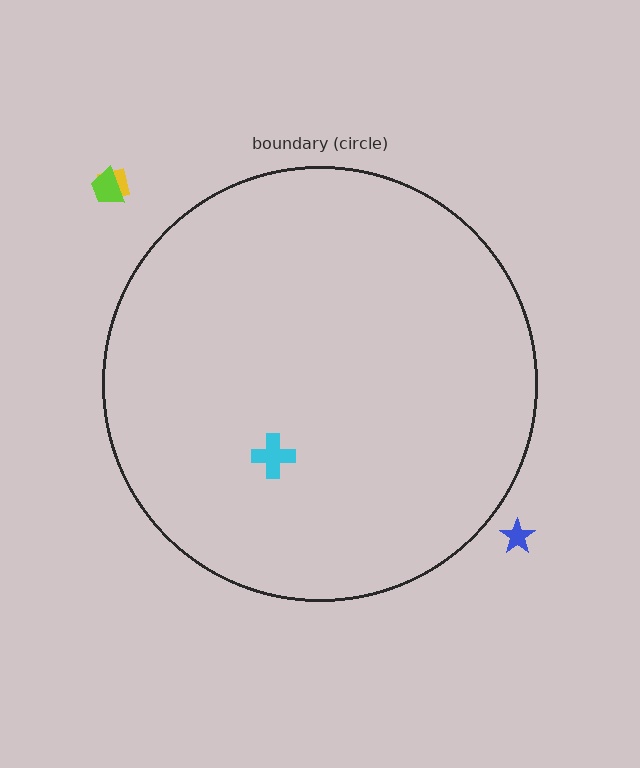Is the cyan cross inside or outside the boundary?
Inside.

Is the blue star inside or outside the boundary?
Outside.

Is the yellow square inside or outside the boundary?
Outside.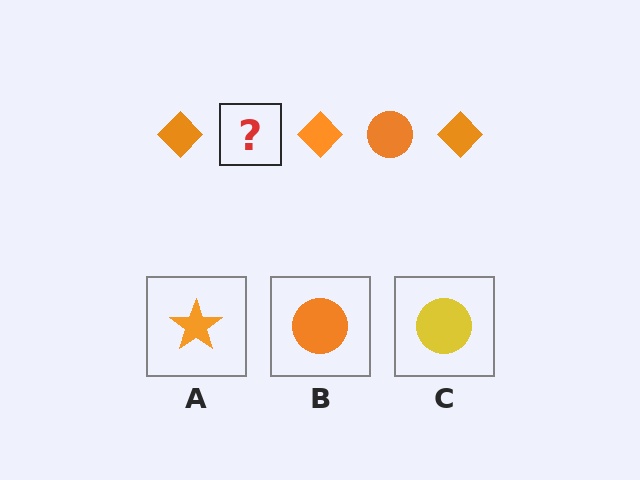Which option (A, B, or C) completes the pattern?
B.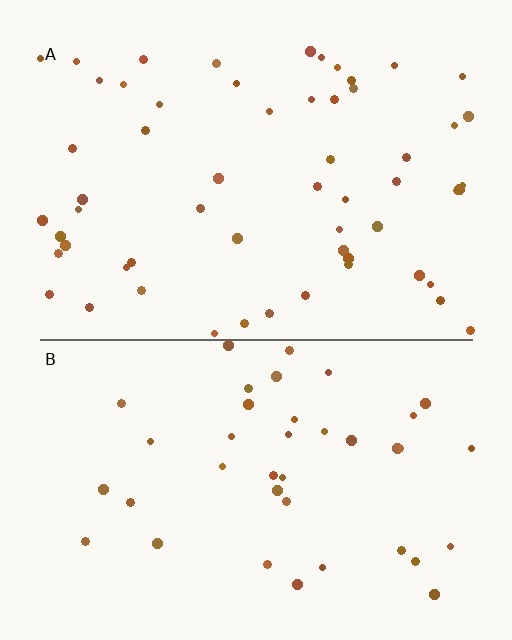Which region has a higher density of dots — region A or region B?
A (the top).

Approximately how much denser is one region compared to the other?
Approximately 1.5× — region A over region B.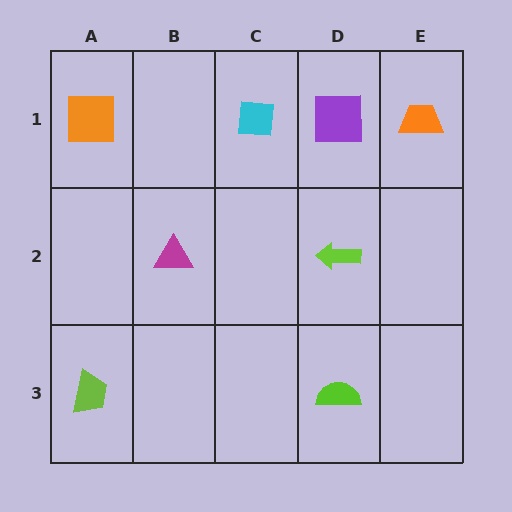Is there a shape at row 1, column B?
No, that cell is empty.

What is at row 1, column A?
An orange square.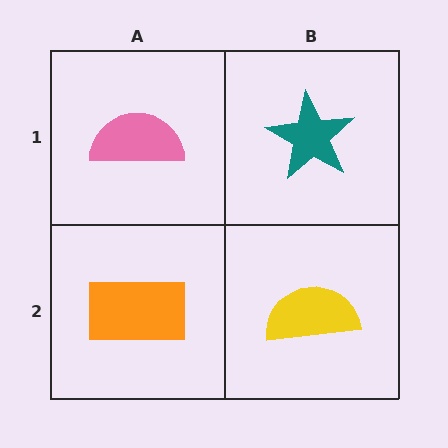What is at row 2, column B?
A yellow semicircle.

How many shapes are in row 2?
2 shapes.